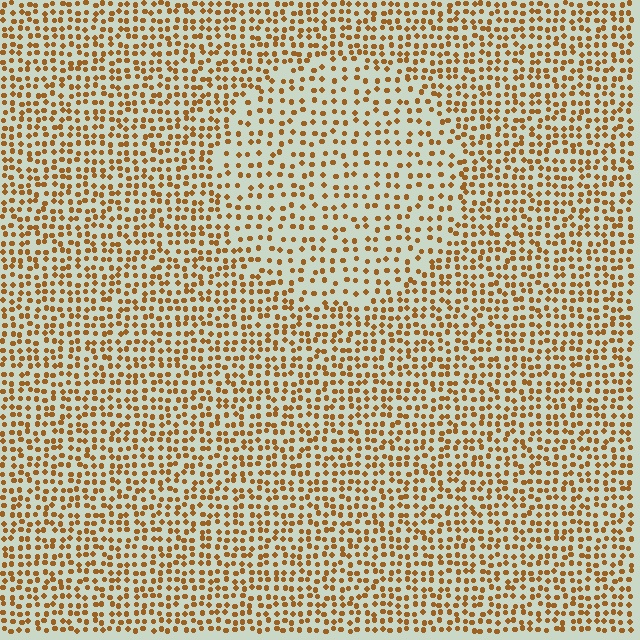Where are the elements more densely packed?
The elements are more densely packed outside the circle boundary.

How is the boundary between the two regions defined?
The boundary is defined by a change in element density (approximately 1.7x ratio). All elements are the same color, size, and shape.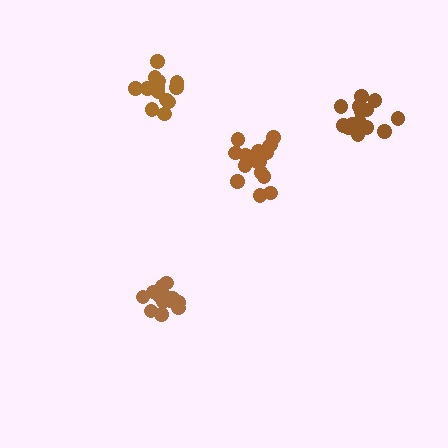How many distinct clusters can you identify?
There are 4 distinct clusters.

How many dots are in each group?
Group 1: 14 dots, Group 2: 15 dots, Group 3: 14 dots, Group 4: 17 dots (60 total).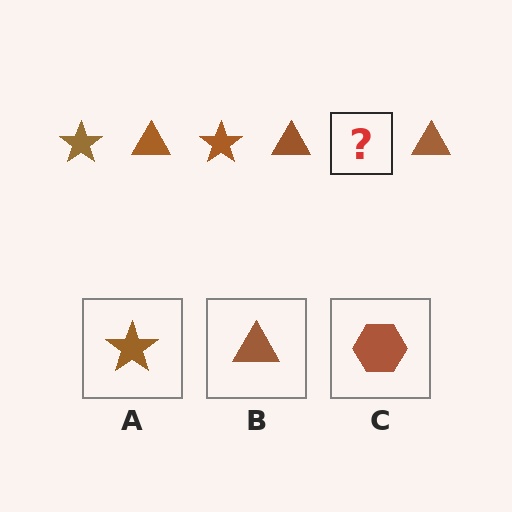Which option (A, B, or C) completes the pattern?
A.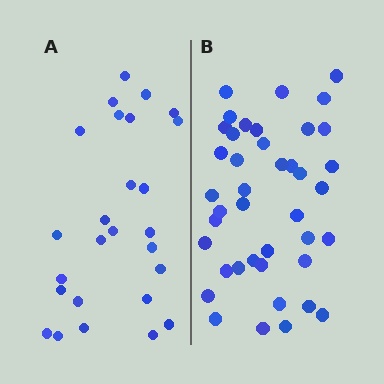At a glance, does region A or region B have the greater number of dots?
Region B (the right region) has more dots.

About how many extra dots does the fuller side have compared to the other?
Region B has approximately 15 more dots than region A.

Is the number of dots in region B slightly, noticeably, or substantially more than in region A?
Region B has substantially more. The ratio is roughly 1.6 to 1.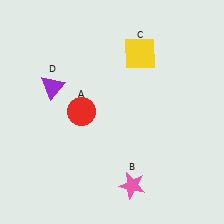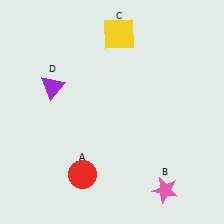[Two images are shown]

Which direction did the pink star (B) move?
The pink star (B) moved right.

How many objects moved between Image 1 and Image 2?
3 objects moved between the two images.